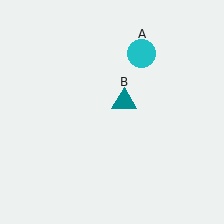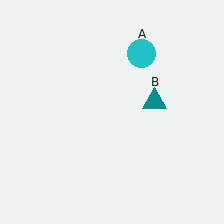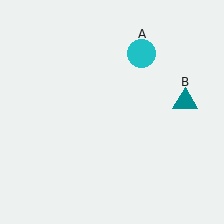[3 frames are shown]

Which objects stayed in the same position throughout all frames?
Cyan circle (object A) remained stationary.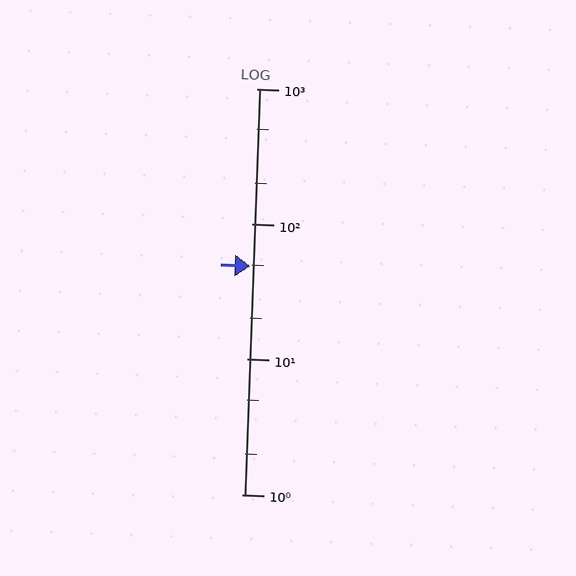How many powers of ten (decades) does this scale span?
The scale spans 3 decades, from 1 to 1000.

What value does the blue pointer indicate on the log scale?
The pointer indicates approximately 49.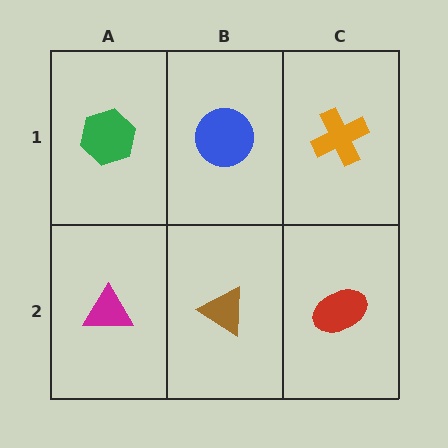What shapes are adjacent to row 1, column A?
A magenta triangle (row 2, column A), a blue circle (row 1, column B).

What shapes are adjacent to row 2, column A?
A green hexagon (row 1, column A), a brown triangle (row 2, column B).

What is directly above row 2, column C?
An orange cross.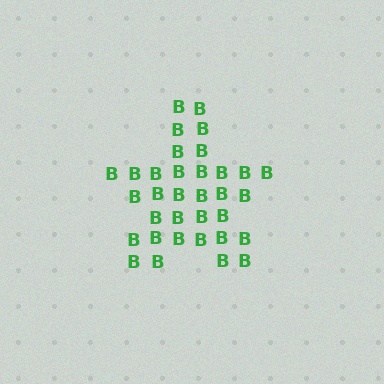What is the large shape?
The large shape is a star.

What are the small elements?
The small elements are letter B's.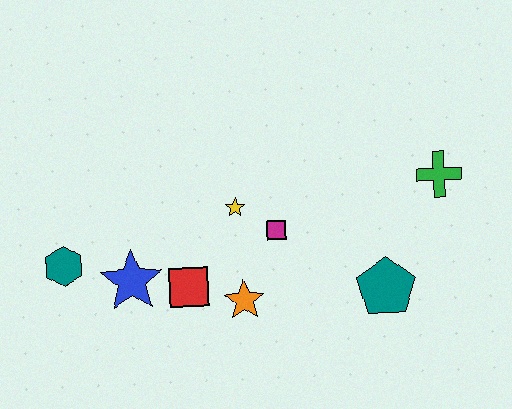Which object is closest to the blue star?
The red square is closest to the blue star.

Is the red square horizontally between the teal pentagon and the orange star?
No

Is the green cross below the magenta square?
No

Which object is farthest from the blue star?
The green cross is farthest from the blue star.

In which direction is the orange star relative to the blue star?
The orange star is to the right of the blue star.